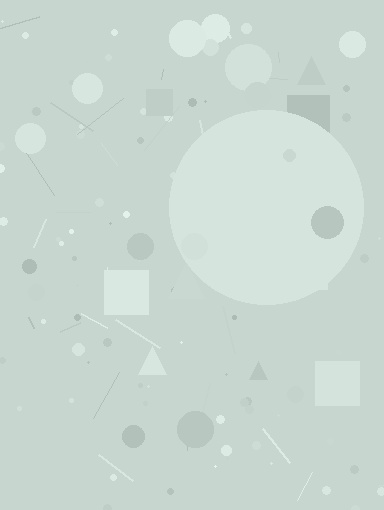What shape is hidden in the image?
A circle is hidden in the image.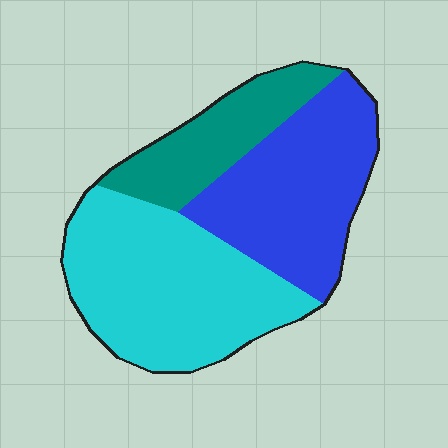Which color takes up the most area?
Cyan, at roughly 45%.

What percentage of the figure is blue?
Blue takes up about three eighths (3/8) of the figure.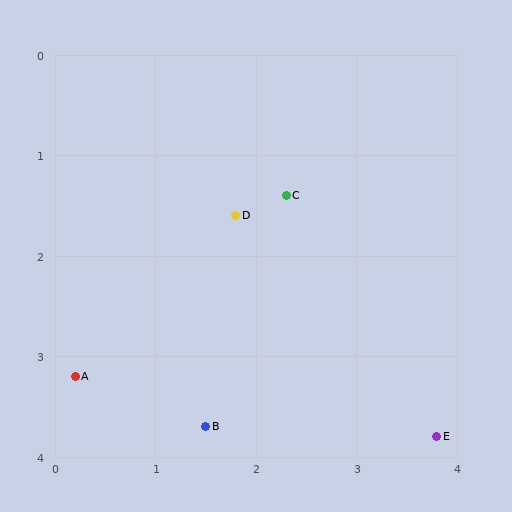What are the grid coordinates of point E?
Point E is at approximately (3.8, 3.8).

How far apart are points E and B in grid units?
Points E and B are about 2.3 grid units apart.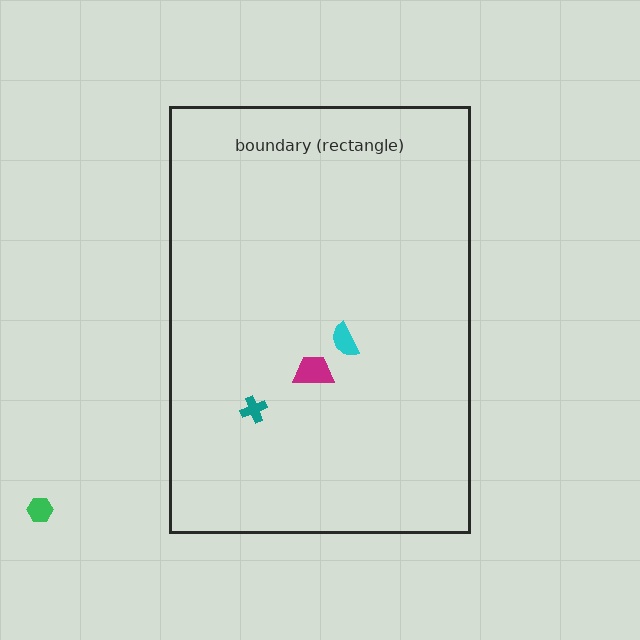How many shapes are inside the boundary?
3 inside, 1 outside.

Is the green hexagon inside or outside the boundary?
Outside.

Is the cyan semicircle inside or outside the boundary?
Inside.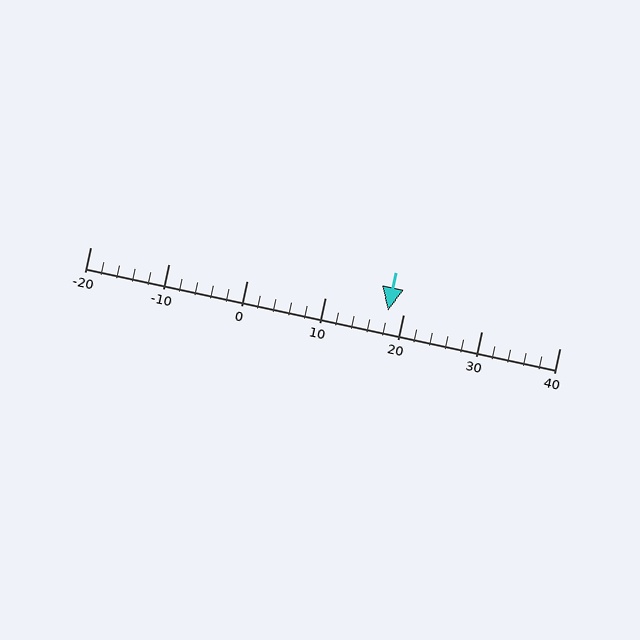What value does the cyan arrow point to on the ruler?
The cyan arrow points to approximately 18.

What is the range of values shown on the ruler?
The ruler shows values from -20 to 40.